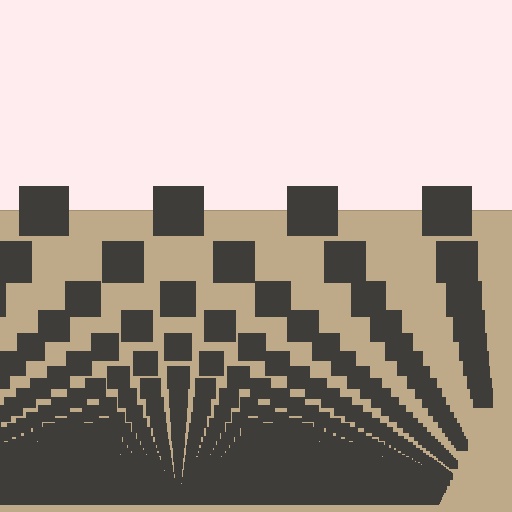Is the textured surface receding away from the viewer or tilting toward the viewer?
The surface appears to tilt toward the viewer. Texture elements get larger and sparser toward the top.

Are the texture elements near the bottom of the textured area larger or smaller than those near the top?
Smaller. The gradient is inverted — elements near the bottom are smaller and denser.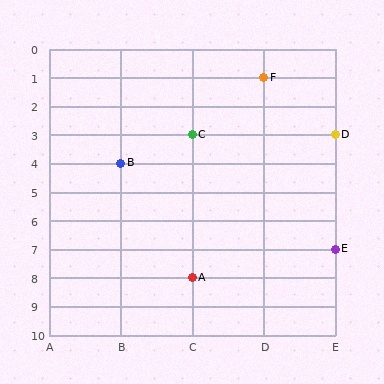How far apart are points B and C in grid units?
Points B and C are 1 column and 1 row apart (about 1.4 grid units diagonally).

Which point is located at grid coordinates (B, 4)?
Point B is at (B, 4).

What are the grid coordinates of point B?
Point B is at grid coordinates (B, 4).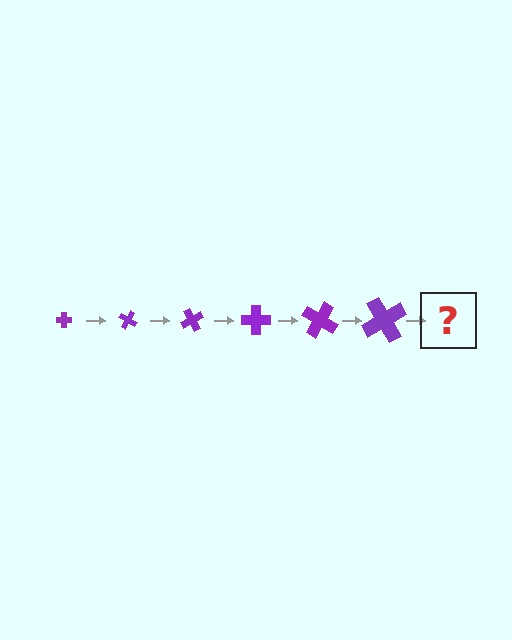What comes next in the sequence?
The next element should be a cross, larger than the previous one and rotated 180 degrees from the start.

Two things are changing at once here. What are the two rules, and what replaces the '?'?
The two rules are that the cross grows larger each step and it rotates 30 degrees each step. The '?' should be a cross, larger than the previous one and rotated 180 degrees from the start.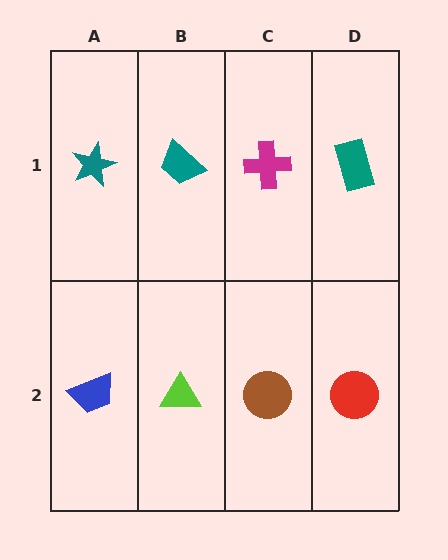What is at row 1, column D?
A teal rectangle.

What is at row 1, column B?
A teal trapezoid.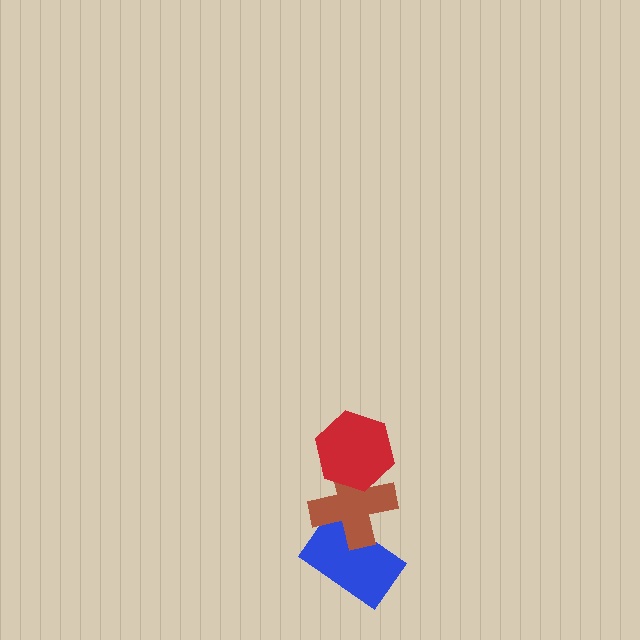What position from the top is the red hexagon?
The red hexagon is 1st from the top.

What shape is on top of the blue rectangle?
The brown cross is on top of the blue rectangle.